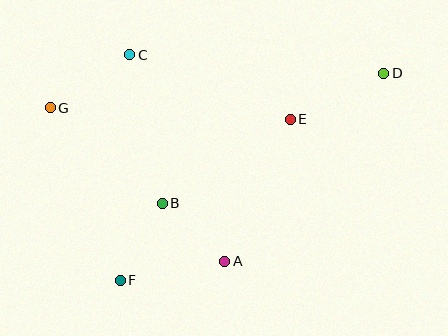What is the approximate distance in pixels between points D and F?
The distance between D and F is approximately 335 pixels.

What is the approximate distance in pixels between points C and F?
The distance between C and F is approximately 226 pixels.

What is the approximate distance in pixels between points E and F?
The distance between E and F is approximately 234 pixels.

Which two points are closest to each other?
Points A and B are closest to each other.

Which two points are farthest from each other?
Points D and G are farthest from each other.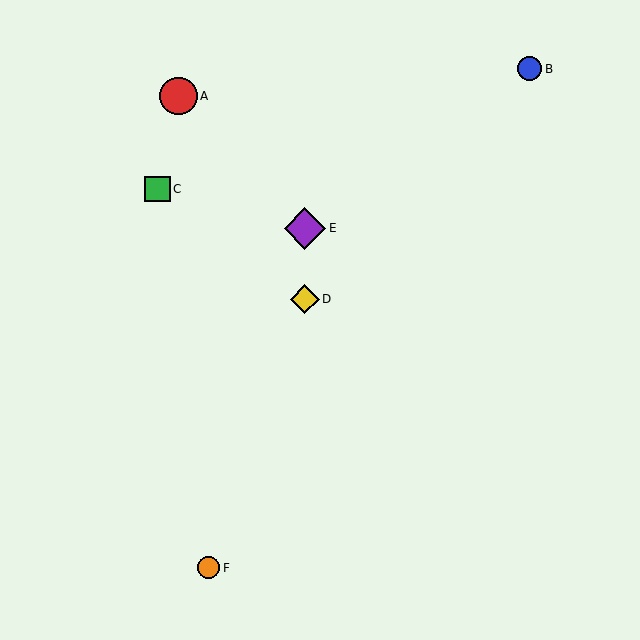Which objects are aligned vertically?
Objects D, E are aligned vertically.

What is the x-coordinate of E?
Object E is at x≈305.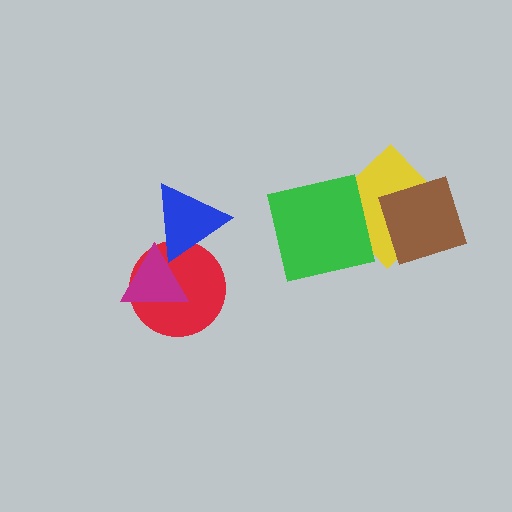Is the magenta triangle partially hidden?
Yes, it is partially covered by another shape.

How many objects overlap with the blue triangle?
2 objects overlap with the blue triangle.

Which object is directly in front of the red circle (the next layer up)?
The magenta triangle is directly in front of the red circle.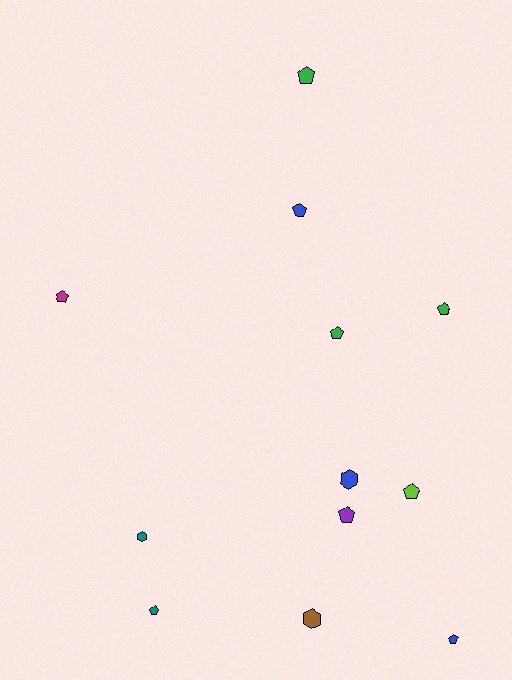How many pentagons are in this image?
There are 9 pentagons.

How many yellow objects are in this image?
There are no yellow objects.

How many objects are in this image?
There are 12 objects.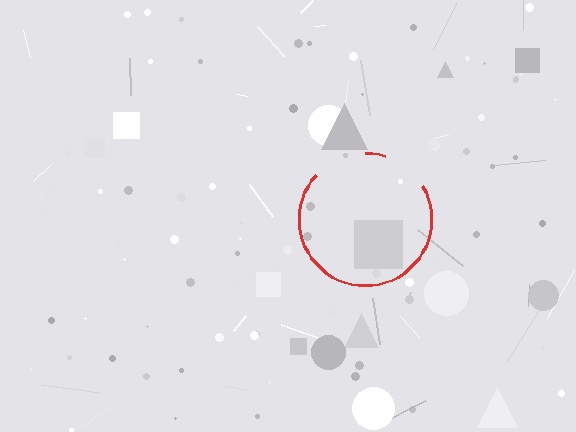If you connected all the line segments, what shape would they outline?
They would outline a circle.